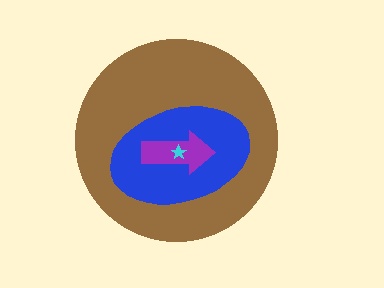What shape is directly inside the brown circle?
The blue ellipse.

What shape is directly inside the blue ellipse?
The purple arrow.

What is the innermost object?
The cyan star.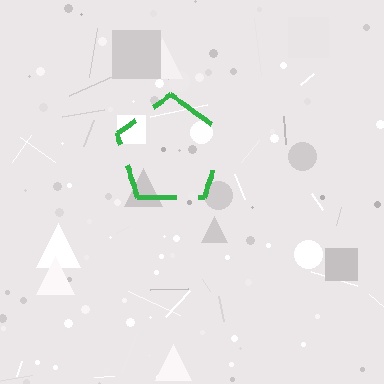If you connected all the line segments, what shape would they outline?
They would outline a pentagon.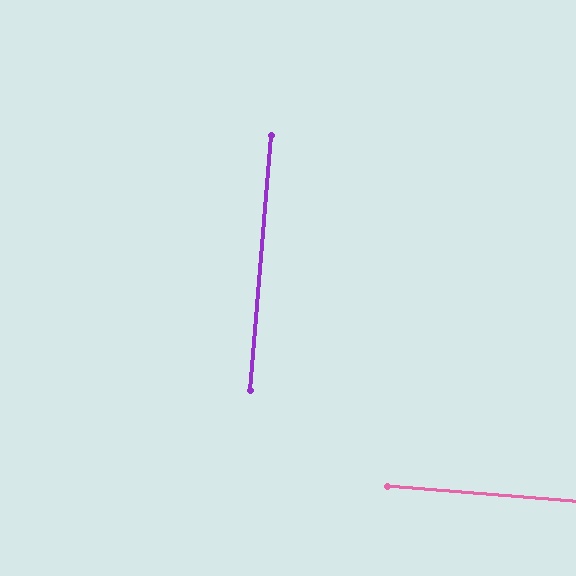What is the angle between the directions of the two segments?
Approximately 90 degrees.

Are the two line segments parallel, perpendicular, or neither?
Perpendicular — they meet at approximately 90°.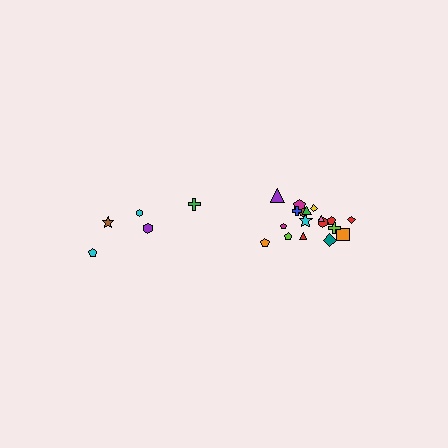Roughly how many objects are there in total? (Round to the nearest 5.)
Roughly 25 objects in total.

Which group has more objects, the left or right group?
The right group.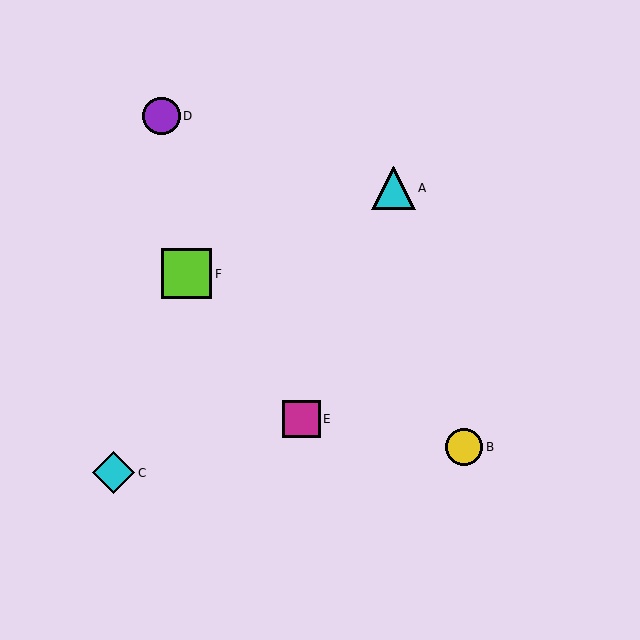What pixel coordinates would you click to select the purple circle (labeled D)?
Click at (162, 116) to select the purple circle D.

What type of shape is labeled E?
Shape E is a magenta square.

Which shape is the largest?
The lime square (labeled F) is the largest.